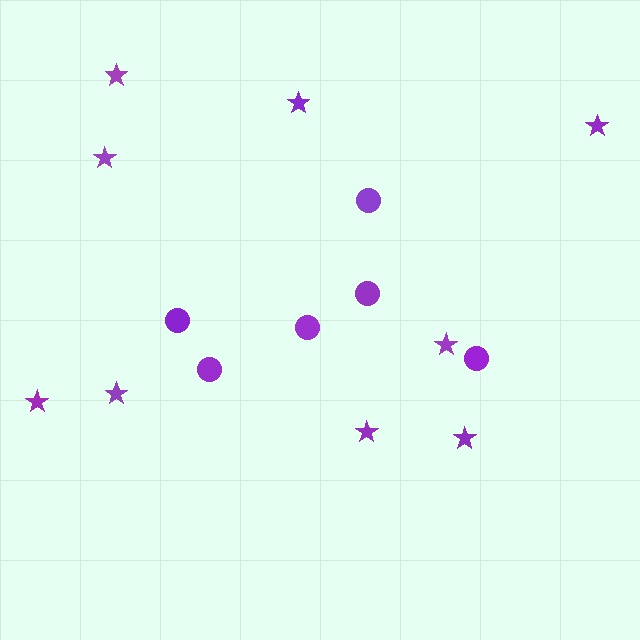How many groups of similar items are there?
There are 2 groups: one group of stars (9) and one group of circles (6).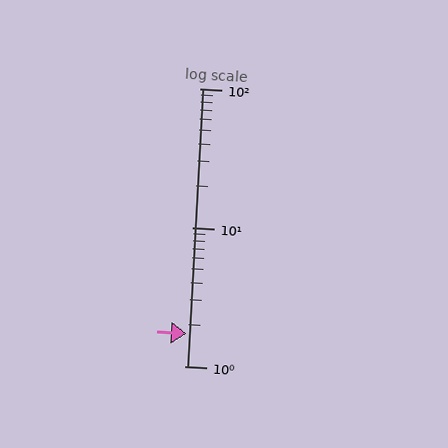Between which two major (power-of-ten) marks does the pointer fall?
The pointer is between 1 and 10.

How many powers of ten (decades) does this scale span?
The scale spans 2 decades, from 1 to 100.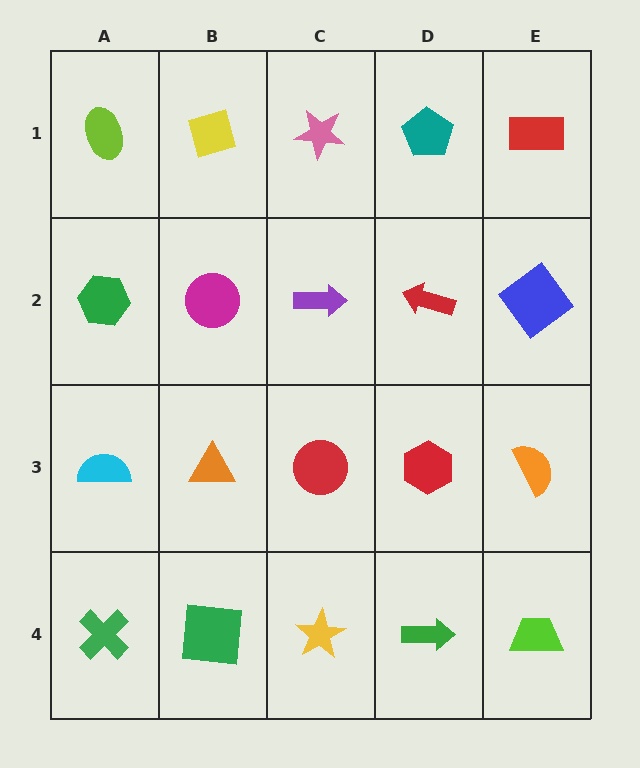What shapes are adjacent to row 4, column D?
A red hexagon (row 3, column D), a yellow star (row 4, column C), a lime trapezoid (row 4, column E).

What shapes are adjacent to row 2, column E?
A red rectangle (row 1, column E), an orange semicircle (row 3, column E), a red arrow (row 2, column D).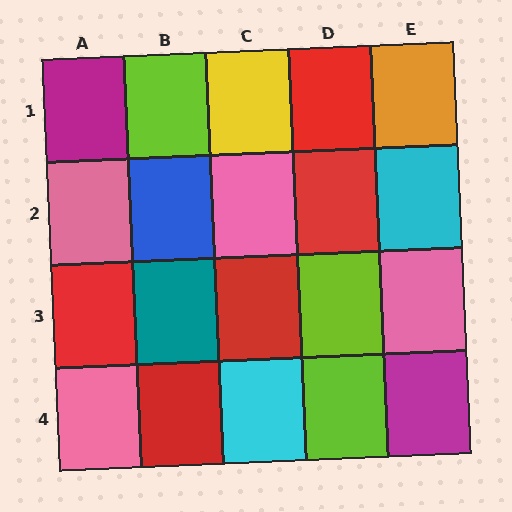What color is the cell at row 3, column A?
Red.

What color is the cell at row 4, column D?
Lime.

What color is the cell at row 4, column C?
Cyan.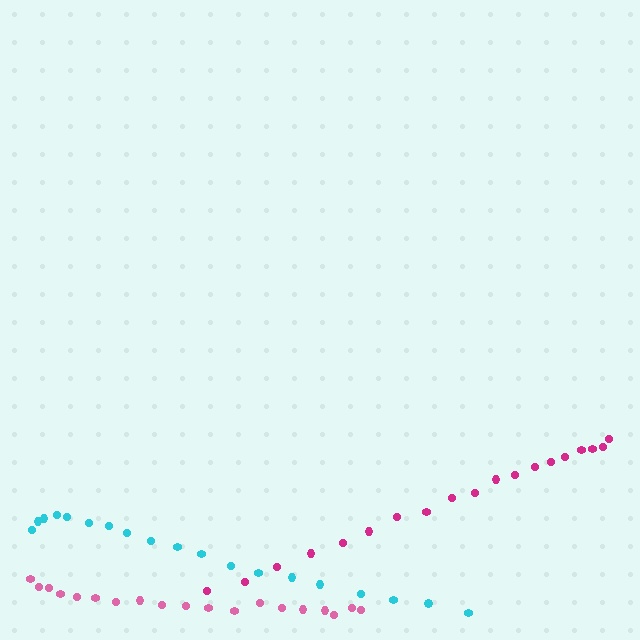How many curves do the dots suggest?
There are 3 distinct paths.